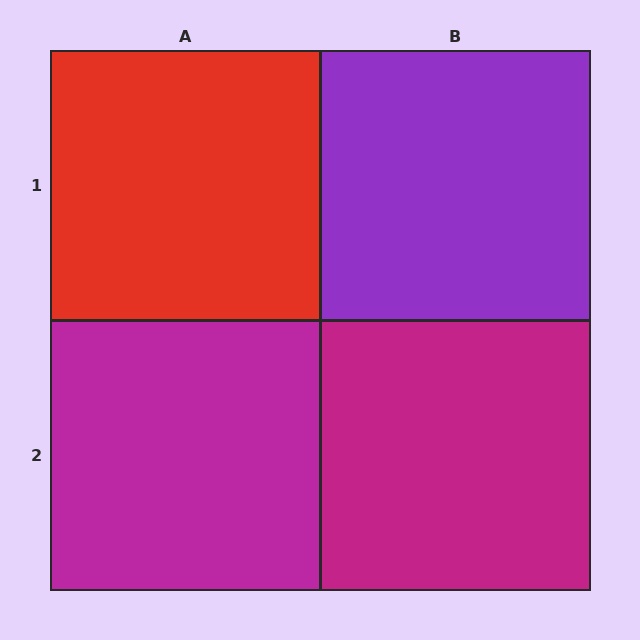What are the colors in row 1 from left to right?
Red, purple.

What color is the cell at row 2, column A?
Magenta.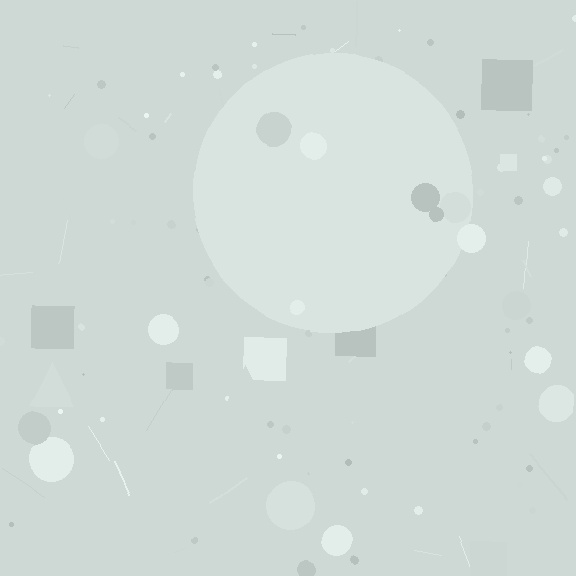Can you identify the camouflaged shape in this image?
The camouflaged shape is a circle.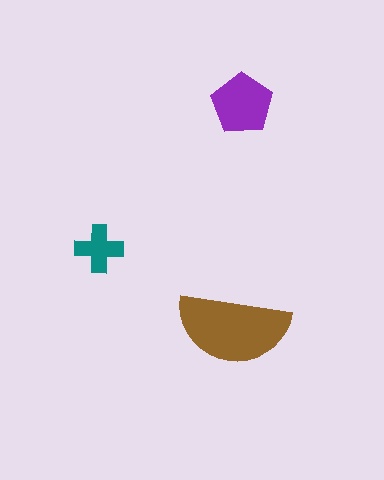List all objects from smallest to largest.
The teal cross, the purple pentagon, the brown semicircle.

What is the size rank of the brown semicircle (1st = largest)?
1st.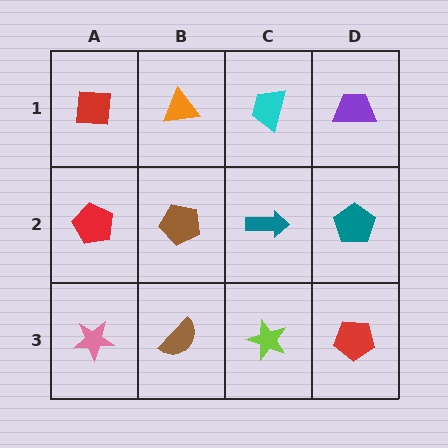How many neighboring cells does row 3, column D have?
2.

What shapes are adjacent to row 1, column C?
A teal arrow (row 2, column C), an orange triangle (row 1, column B), a purple trapezoid (row 1, column D).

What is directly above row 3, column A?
A red pentagon.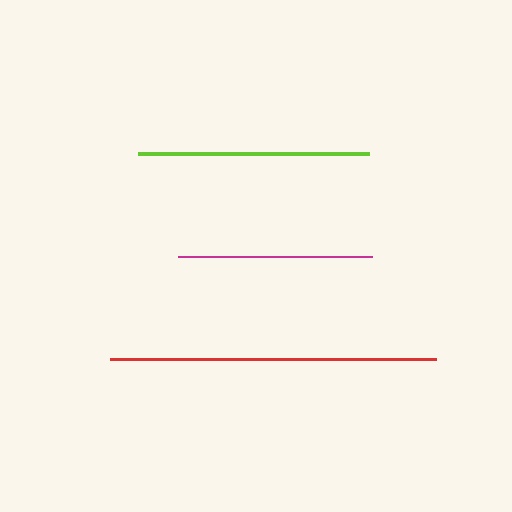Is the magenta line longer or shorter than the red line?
The red line is longer than the magenta line.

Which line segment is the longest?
The red line is the longest at approximately 326 pixels.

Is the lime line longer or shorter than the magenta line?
The lime line is longer than the magenta line.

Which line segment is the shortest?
The magenta line is the shortest at approximately 194 pixels.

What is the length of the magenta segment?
The magenta segment is approximately 194 pixels long.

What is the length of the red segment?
The red segment is approximately 326 pixels long.